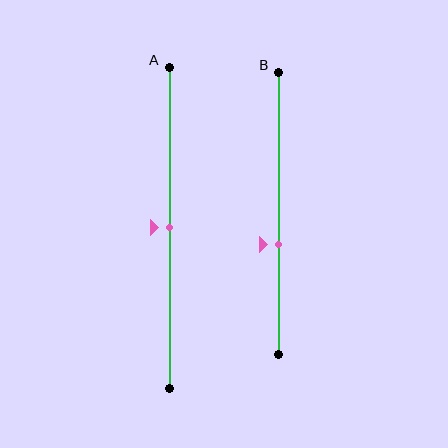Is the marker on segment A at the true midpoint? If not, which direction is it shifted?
Yes, the marker on segment A is at the true midpoint.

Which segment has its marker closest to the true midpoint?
Segment A has its marker closest to the true midpoint.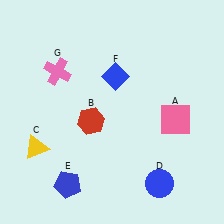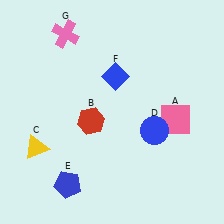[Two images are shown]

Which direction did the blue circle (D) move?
The blue circle (D) moved up.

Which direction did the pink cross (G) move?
The pink cross (G) moved up.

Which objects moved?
The objects that moved are: the blue circle (D), the pink cross (G).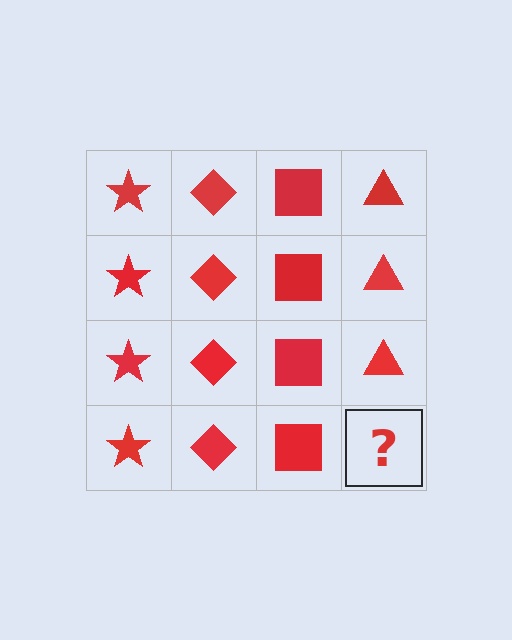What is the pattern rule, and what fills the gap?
The rule is that each column has a consistent shape. The gap should be filled with a red triangle.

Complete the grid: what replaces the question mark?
The question mark should be replaced with a red triangle.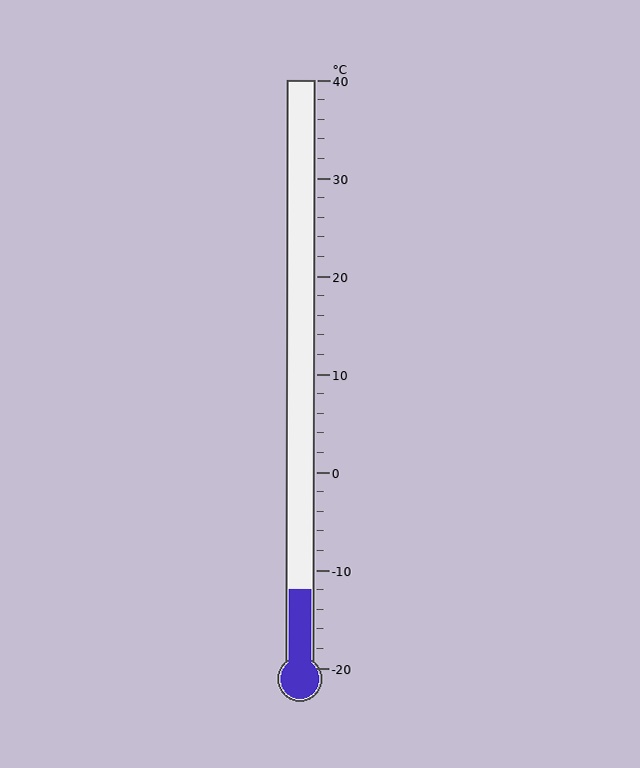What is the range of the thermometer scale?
The thermometer scale ranges from -20°C to 40°C.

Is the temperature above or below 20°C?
The temperature is below 20°C.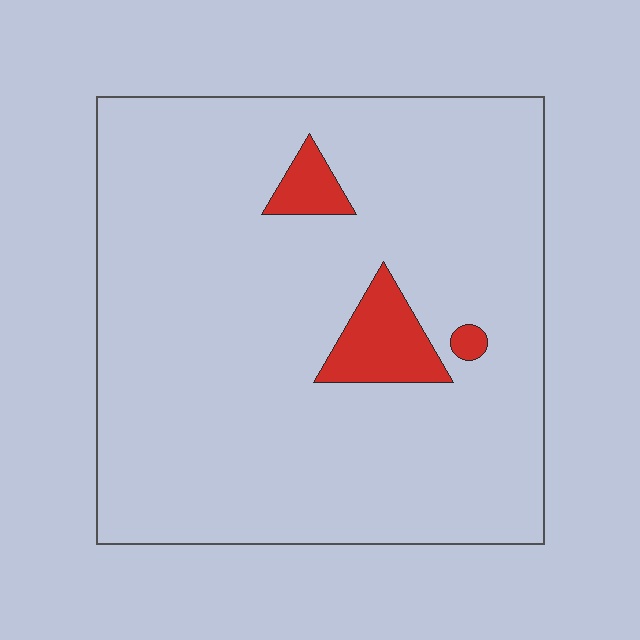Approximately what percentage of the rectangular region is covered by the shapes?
Approximately 5%.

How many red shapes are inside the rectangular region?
3.